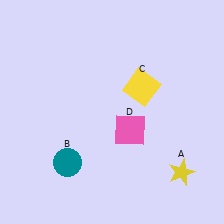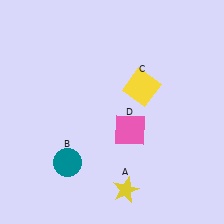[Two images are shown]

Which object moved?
The yellow star (A) moved left.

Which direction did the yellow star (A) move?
The yellow star (A) moved left.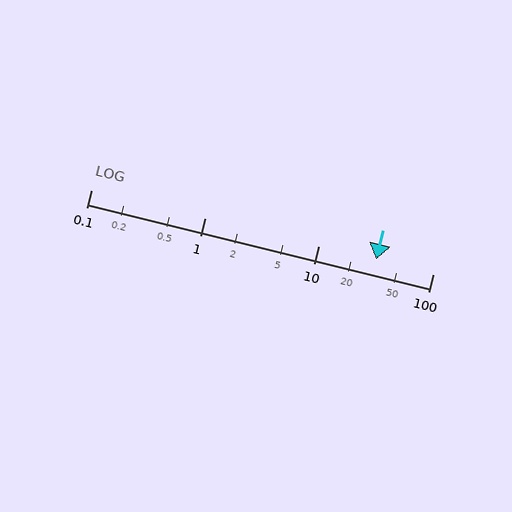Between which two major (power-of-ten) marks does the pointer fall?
The pointer is between 10 and 100.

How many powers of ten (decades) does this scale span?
The scale spans 3 decades, from 0.1 to 100.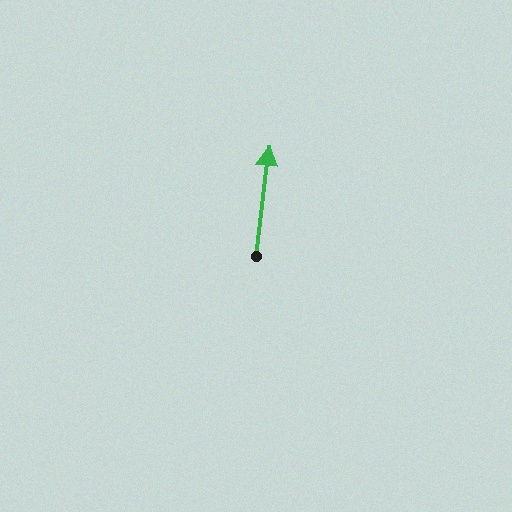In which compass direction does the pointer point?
North.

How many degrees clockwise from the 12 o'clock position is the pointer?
Approximately 7 degrees.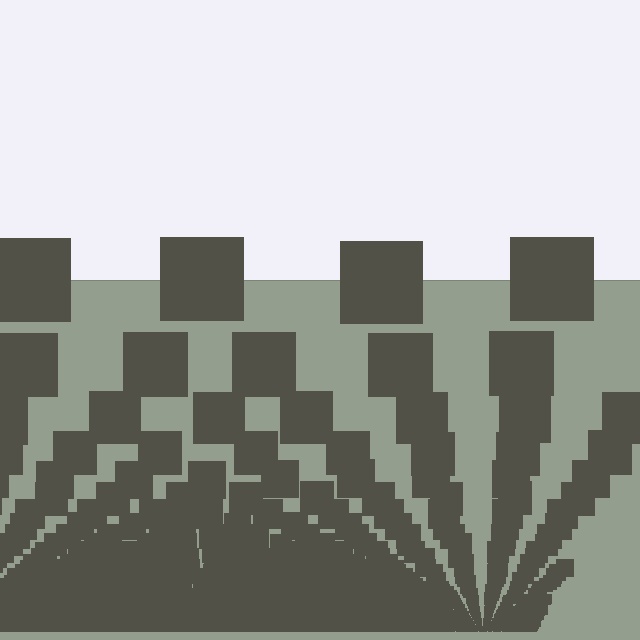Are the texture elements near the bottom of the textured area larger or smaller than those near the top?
Smaller. The gradient is inverted — elements near the bottom are smaller and denser.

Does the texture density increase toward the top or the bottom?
Density increases toward the bottom.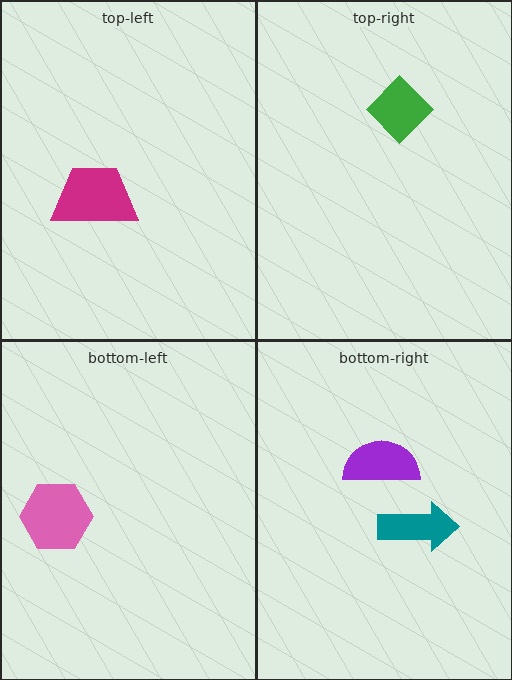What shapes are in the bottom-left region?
The pink hexagon.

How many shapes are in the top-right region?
1.